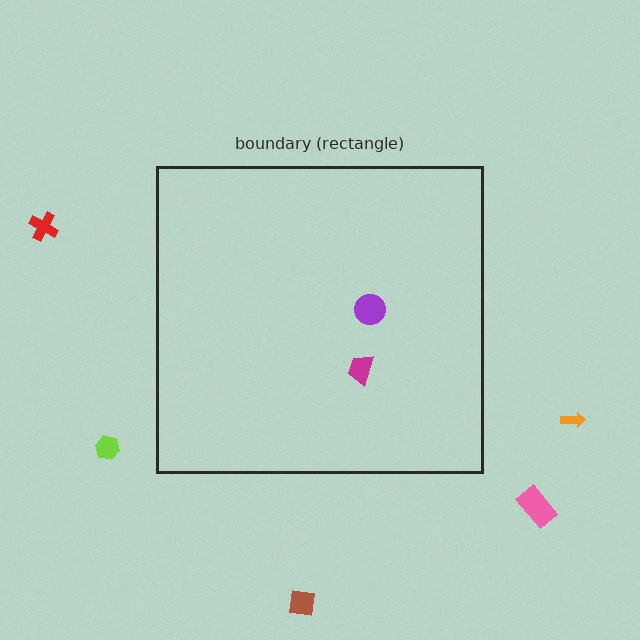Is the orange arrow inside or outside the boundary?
Outside.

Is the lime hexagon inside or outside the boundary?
Outside.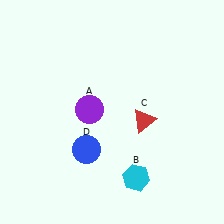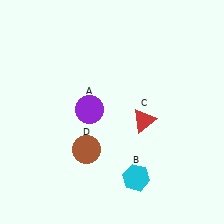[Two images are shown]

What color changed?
The circle (D) changed from blue in Image 1 to brown in Image 2.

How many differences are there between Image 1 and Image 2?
There is 1 difference between the two images.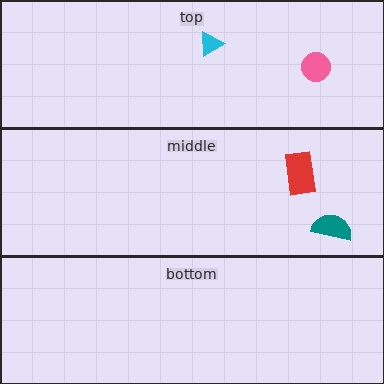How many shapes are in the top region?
2.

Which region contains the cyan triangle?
The top region.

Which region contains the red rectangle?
The middle region.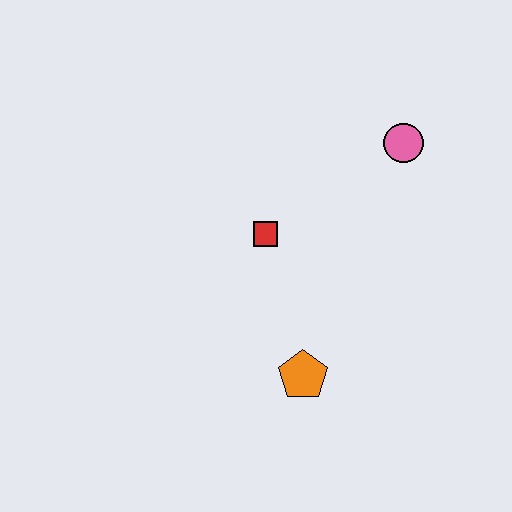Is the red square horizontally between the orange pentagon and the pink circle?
No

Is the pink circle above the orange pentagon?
Yes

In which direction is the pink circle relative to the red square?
The pink circle is to the right of the red square.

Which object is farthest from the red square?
The pink circle is farthest from the red square.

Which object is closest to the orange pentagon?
The red square is closest to the orange pentagon.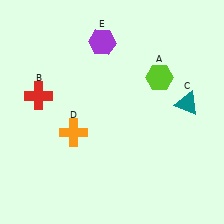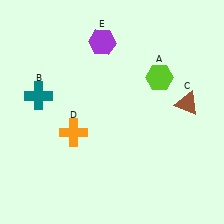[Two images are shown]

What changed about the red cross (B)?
In Image 1, B is red. In Image 2, it changed to teal.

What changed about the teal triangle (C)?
In Image 1, C is teal. In Image 2, it changed to brown.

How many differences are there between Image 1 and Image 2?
There are 2 differences between the two images.